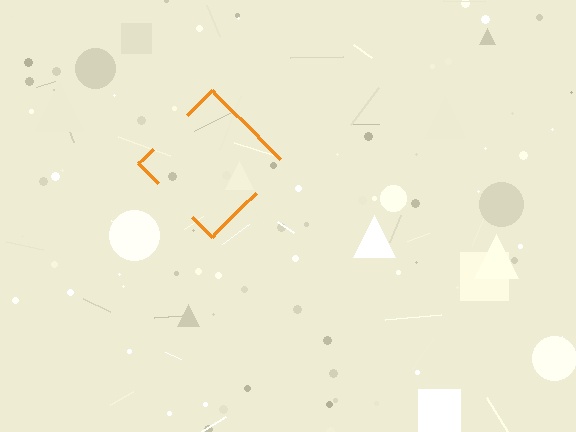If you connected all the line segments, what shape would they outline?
They would outline a diamond.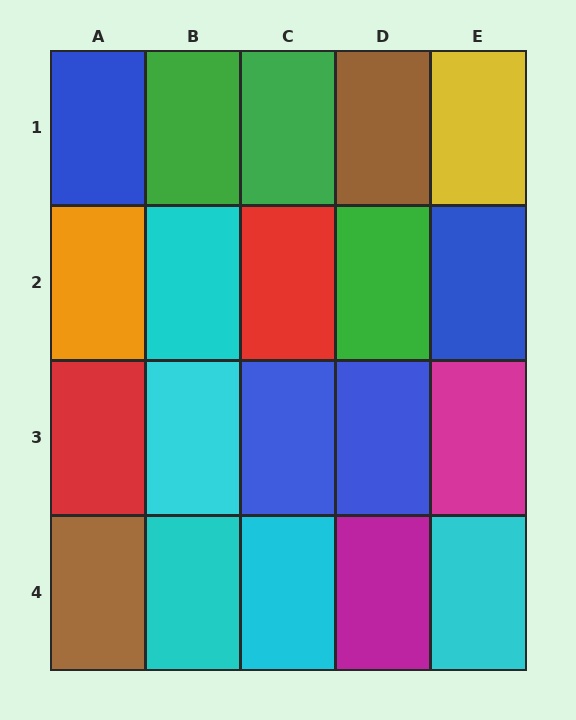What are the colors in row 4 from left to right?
Brown, cyan, cyan, magenta, cyan.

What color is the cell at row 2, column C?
Red.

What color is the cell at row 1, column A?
Blue.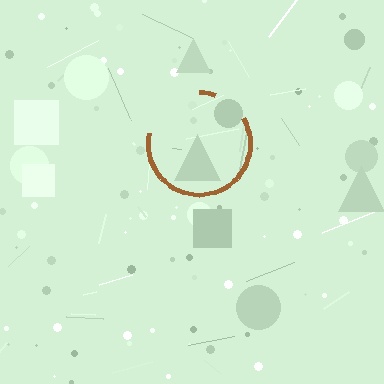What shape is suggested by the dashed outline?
The dashed outline suggests a circle.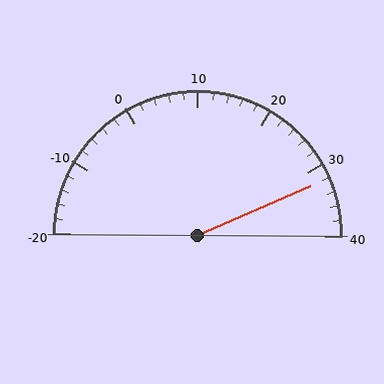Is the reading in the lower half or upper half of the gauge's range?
The reading is in the upper half of the range (-20 to 40).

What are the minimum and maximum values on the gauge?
The gauge ranges from -20 to 40.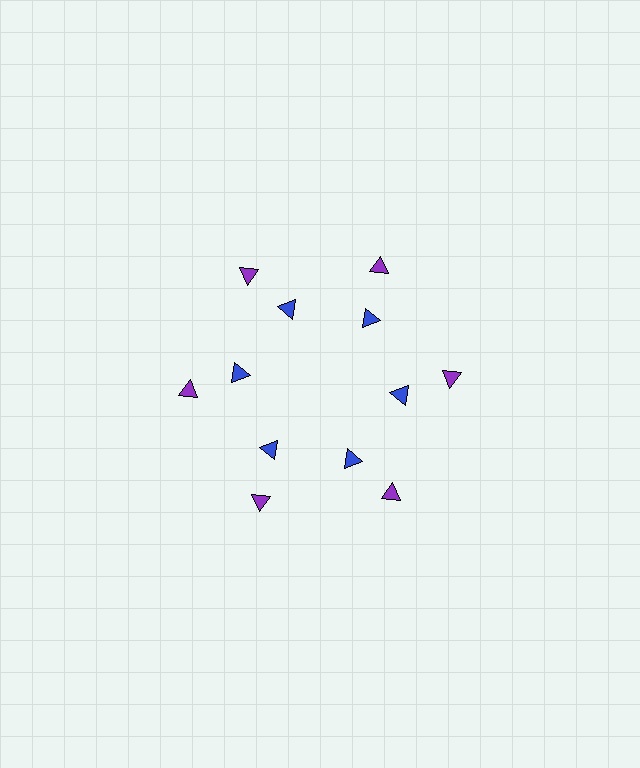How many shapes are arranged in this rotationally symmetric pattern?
There are 12 shapes, arranged in 6 groups of 2.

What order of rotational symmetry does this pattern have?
This pattern has 6-fold rotational symmetry.